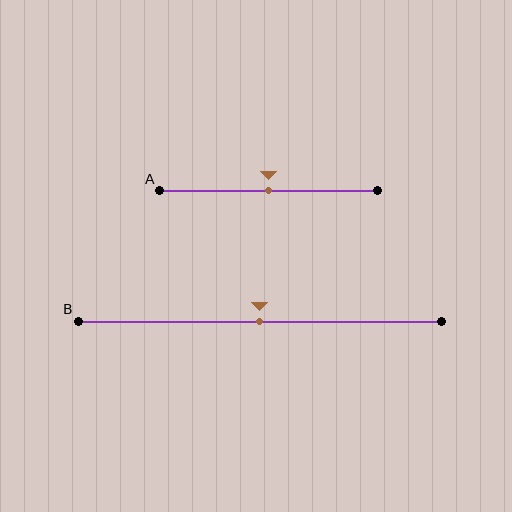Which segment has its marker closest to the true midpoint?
Segment A has its marker closest to the true midpoint.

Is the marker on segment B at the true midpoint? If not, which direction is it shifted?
Yes, the marker on segment B is at the true midpoint.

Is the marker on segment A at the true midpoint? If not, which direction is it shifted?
Yes, the marker on segment A is at the true midpoint.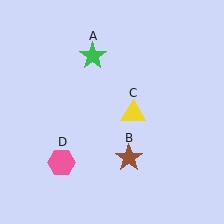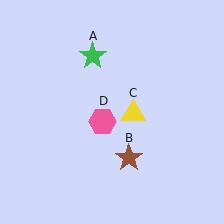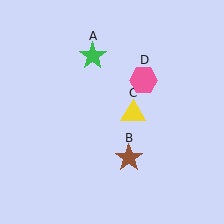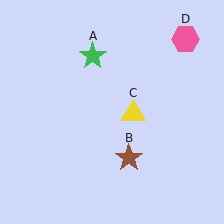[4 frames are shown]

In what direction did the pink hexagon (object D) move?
The pink hexagon (object D) moved up and to the right.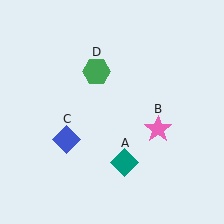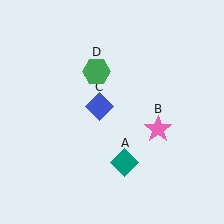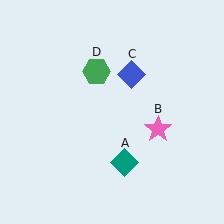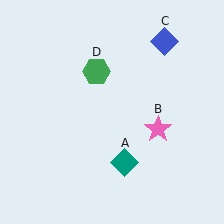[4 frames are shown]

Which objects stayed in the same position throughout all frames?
Teal diamond (object A) and pink star (object B) and green hexagon (object D) remained stationary.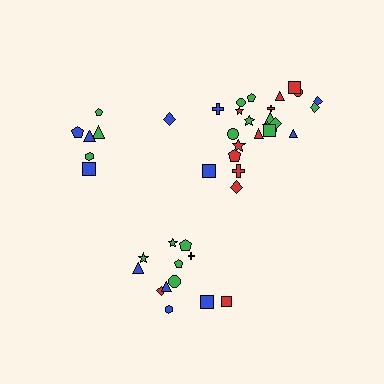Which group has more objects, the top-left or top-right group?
The top-right group.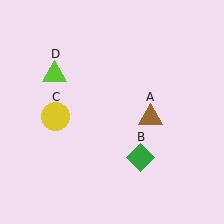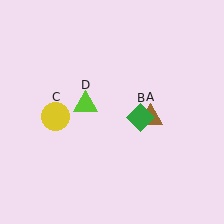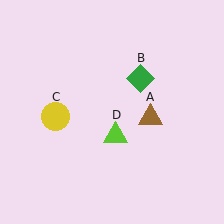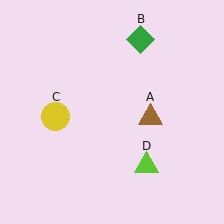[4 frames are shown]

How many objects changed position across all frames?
2 objects changed position: green diamond (object B), lime triangle (object D).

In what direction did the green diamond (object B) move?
The green diamond (object B) moved up.